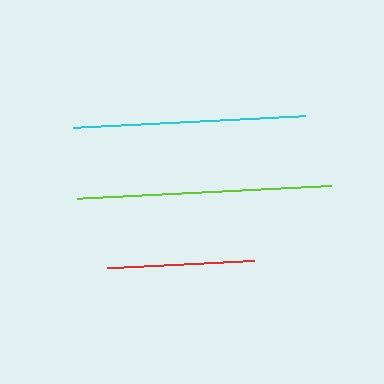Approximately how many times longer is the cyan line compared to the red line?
The cyan line is approximately 1.6 times the length of the red line.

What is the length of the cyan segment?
The cyan segment is approximately 233 pixels long.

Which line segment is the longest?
The lime line is the longest at approximately 254 pixels.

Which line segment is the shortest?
The red line is the shortest at approximately 147 pixels.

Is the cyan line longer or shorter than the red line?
The cyan line is longer than the red line.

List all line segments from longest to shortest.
From longest to shortest: lime, cyan, red.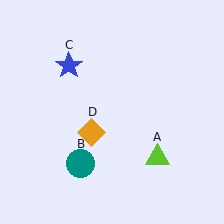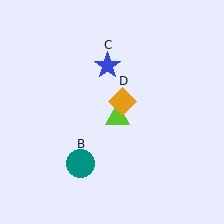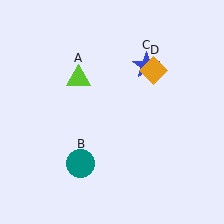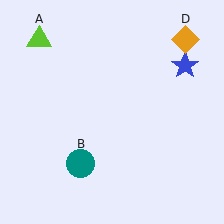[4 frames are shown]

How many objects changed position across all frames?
3 objects changed position: lime triangle (object A), blue star (object C), orange diamond (object D).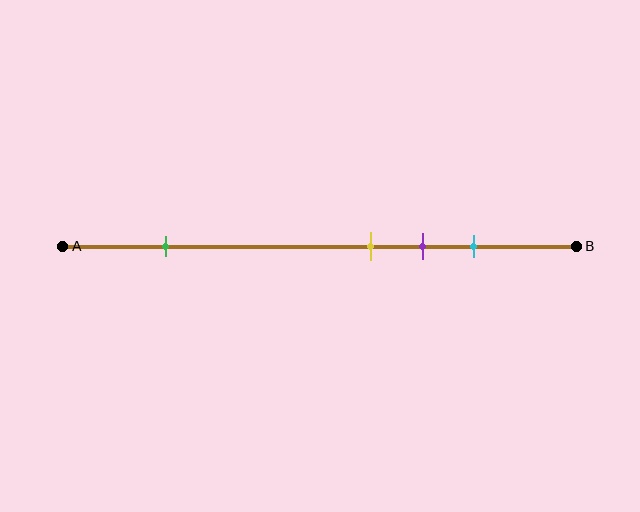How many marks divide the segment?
There are 4 marks dividing the segment.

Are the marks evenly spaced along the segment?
No, the marks are not evenly spaced.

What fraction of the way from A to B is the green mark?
The green mark is approximately 20% (0.2) of the way from A to B.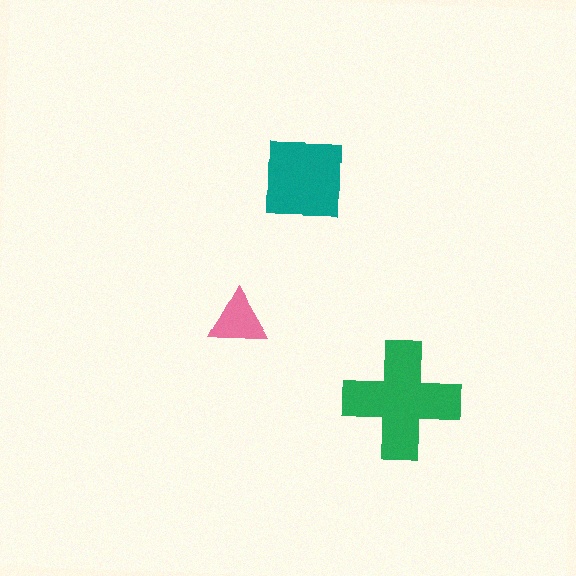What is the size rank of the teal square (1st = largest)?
2nd.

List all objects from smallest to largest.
The pink triangle, the teal square, the green cross.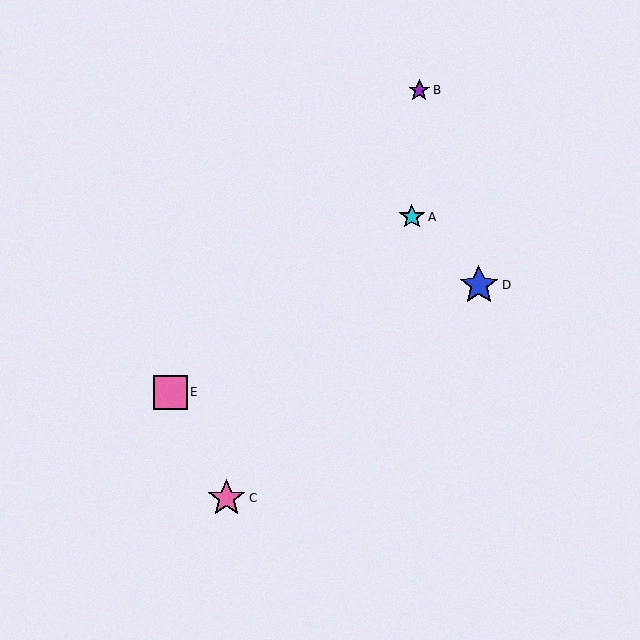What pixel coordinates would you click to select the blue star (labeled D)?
Click at (479, 285) to select the blue star D.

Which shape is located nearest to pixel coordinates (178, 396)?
The pink square (labeled E) at (171, 392) is nearest to that location.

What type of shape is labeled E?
Shape E is a pink square.